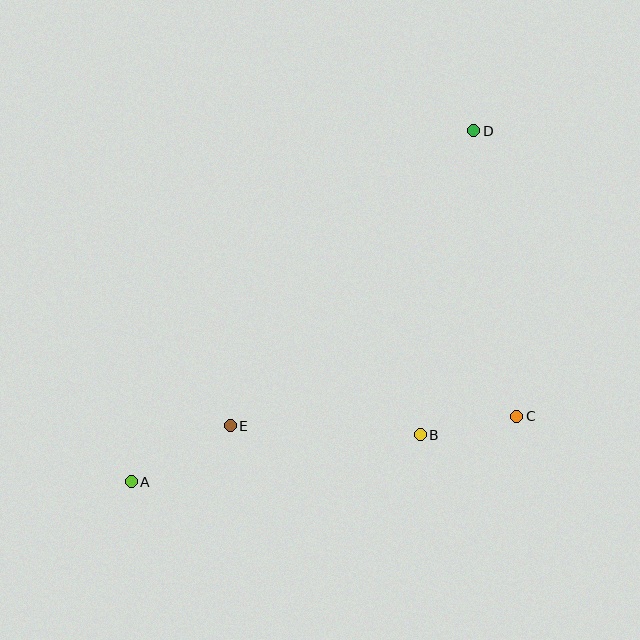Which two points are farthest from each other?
Points A and D are farthest from each other.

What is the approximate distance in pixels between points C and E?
The distance between C and E is approximately 287 pixels.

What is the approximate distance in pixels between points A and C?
The distance between A and C is approximately 391 pixels.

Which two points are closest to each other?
Points B and C are closest to each other.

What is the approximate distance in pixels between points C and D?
The distance between C and D is approximately 289 pixels.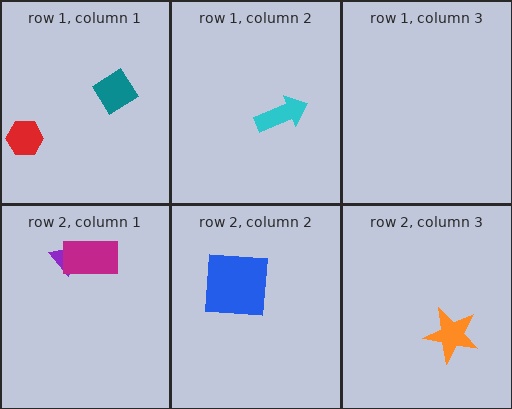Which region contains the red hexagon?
The row 1, column 1 region.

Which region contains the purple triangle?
The row 2, column 1 region.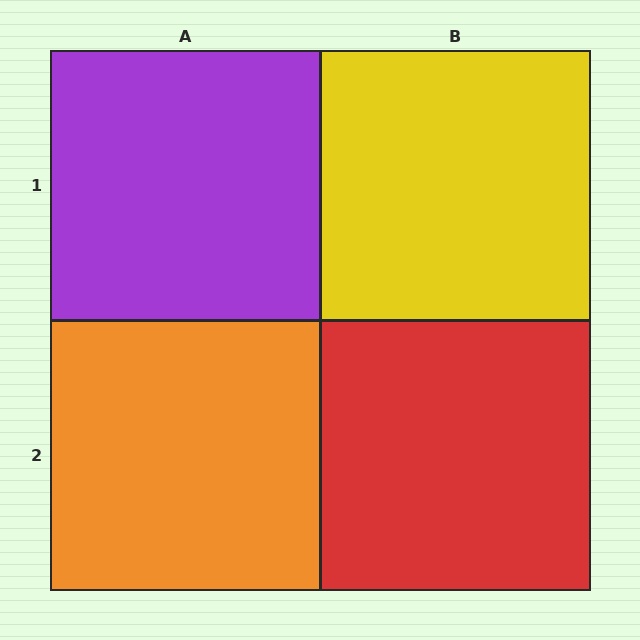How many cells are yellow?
1 cell is yellow.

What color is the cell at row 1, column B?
Yellow.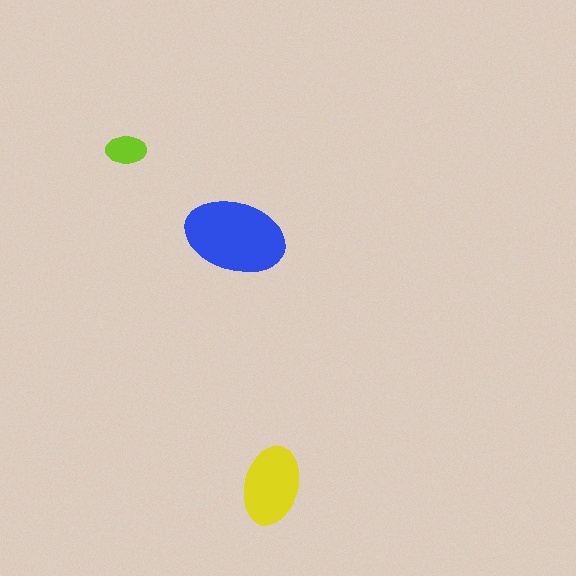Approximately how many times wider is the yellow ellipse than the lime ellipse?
About 2 times wider.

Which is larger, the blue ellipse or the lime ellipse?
The blue one.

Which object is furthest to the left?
The lime ellipse is leftmost.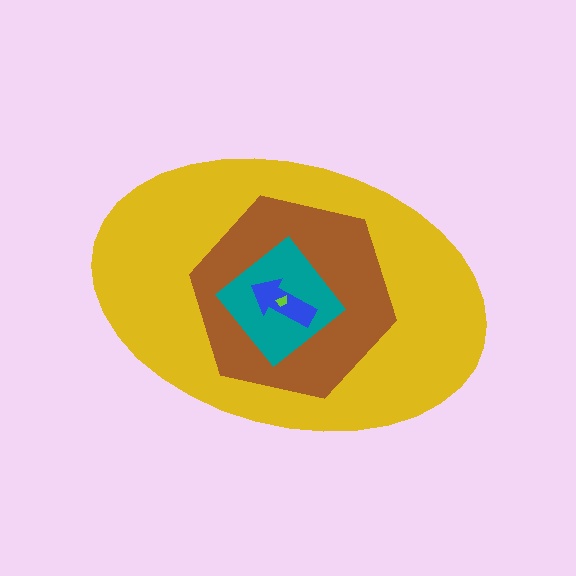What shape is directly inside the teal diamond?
The blue arrow.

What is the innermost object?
The lime trapezoid.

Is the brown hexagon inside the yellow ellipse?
Yes.